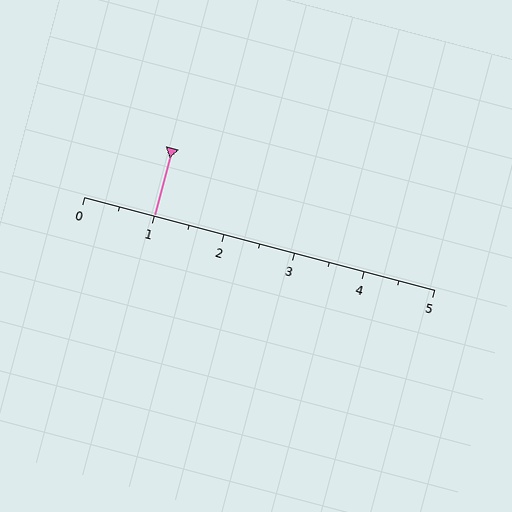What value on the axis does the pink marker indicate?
The marker indicates approximately 1.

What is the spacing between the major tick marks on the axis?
The major ticks are spaced 1 apart.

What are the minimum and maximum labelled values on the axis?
The axis runs from 0 to 5.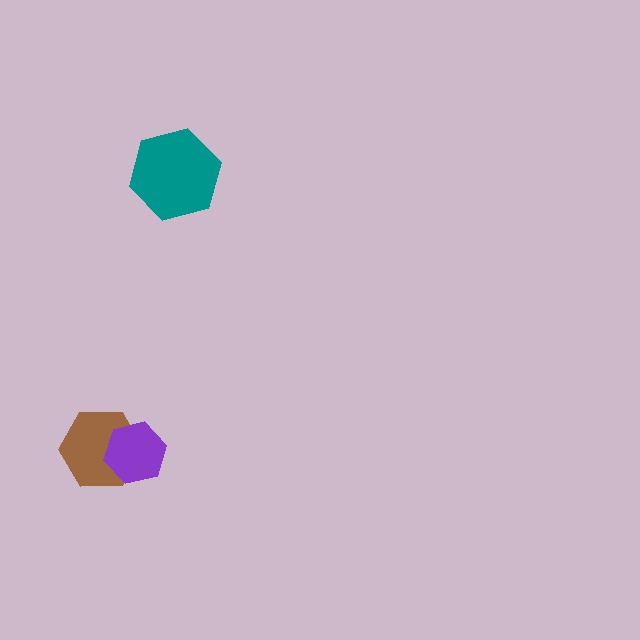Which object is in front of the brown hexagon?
The purple hexagon is in front of the brown hexagon.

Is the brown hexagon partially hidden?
Yes, it is partially covered by another shape.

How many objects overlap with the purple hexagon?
1 object overlaps with the purple hexagon.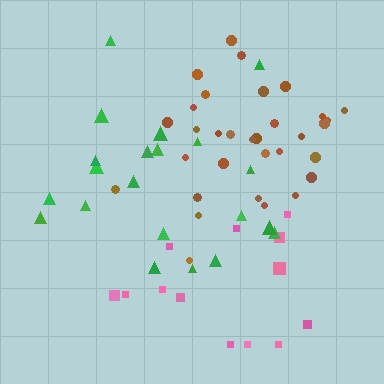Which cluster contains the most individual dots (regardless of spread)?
Brown (32).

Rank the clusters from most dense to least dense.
brown, green, pink.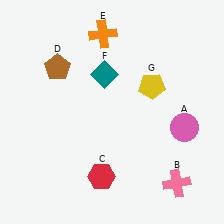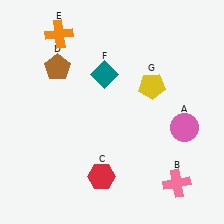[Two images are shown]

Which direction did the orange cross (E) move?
The orange cross (E) moved left.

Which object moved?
The orange cross (E) moved left.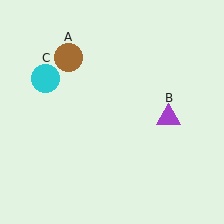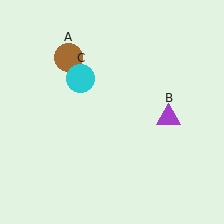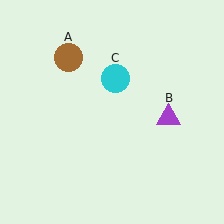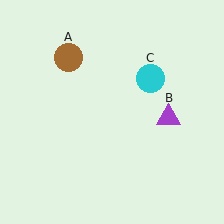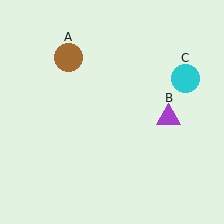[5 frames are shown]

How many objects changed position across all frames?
1 object changed position: cyan circle (object C).